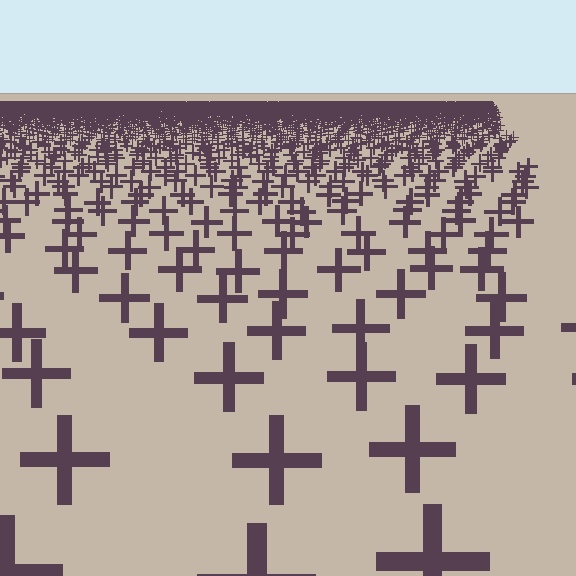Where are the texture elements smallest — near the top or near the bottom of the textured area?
Near the top.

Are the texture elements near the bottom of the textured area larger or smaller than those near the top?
Larger. Near the bottom, elements are closer to the viewer and appear at a bigger on-screen size.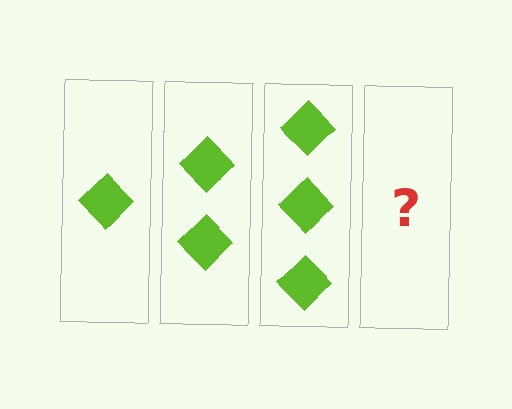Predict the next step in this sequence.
The next step is 4 diamonds.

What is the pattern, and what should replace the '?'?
The pattern is that each step adds one more diamond. The '?' should be 4 diamonds.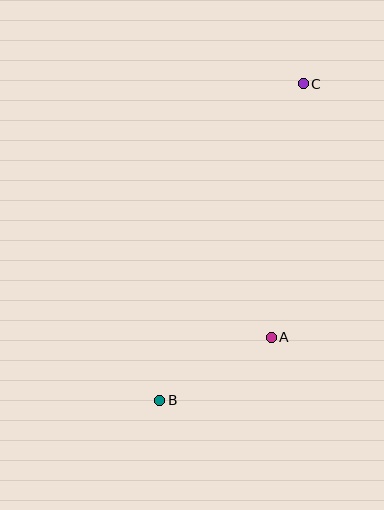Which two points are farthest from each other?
Points B and C are farthest from each other.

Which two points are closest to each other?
Points A and B are closest to each other.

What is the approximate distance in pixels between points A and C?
The distance between A and C is approximately 256 pixels.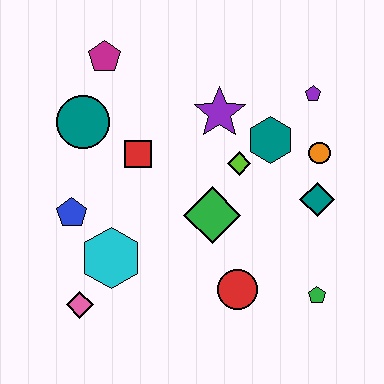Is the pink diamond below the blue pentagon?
Yes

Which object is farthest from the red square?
The green pentagon is farthest from the red square.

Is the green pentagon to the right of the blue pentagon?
Yes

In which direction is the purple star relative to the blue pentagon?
The purple star is to the right of the blue pentagon.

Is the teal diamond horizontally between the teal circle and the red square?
No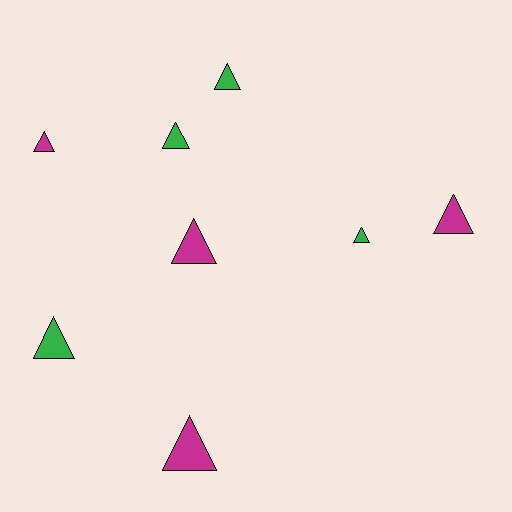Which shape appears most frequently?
Triangle, with 8 objects.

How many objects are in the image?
There are 8 objects.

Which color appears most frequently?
Magenta, with 4 objects.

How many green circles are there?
There are no green circles.